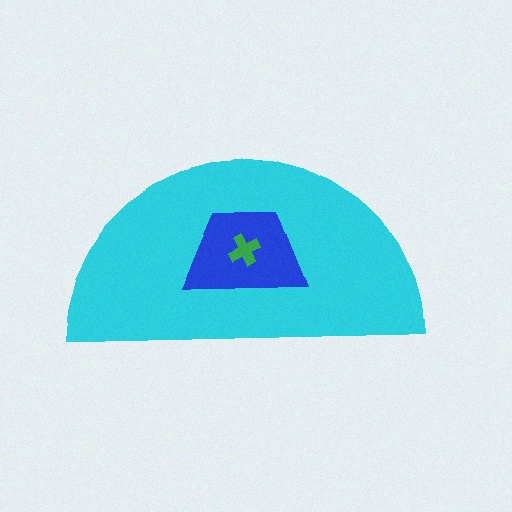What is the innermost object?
The green cross.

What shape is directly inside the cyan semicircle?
The blue trapezoid.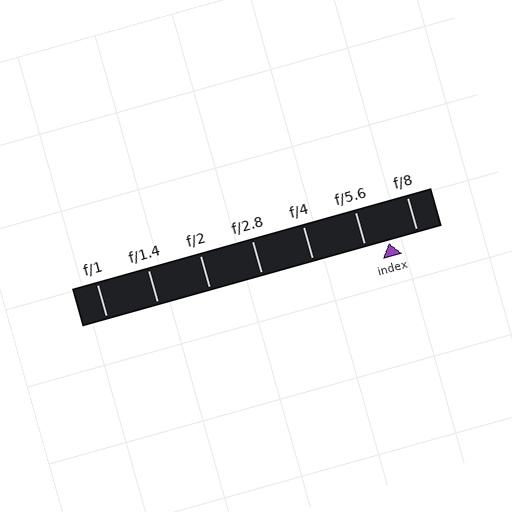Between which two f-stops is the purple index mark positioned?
The index mark is between f/5.6 and f/8.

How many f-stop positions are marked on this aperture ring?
There are 7 f-stop positions marked.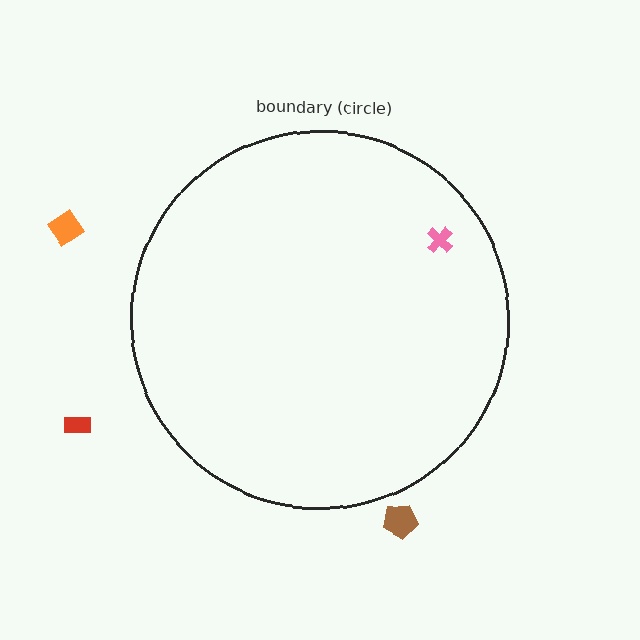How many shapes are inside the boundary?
1 inside, 3 outside.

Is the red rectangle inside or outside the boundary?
Outside.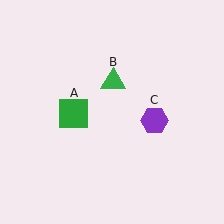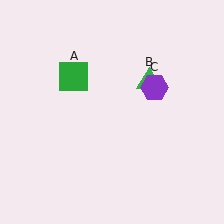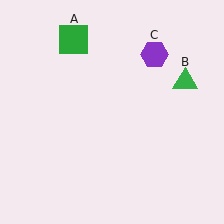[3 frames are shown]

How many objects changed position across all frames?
3 objects changed position: green square (object A), green triangle (object B), purple hexagon (object C).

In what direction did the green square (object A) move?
The green square (object A) moved up.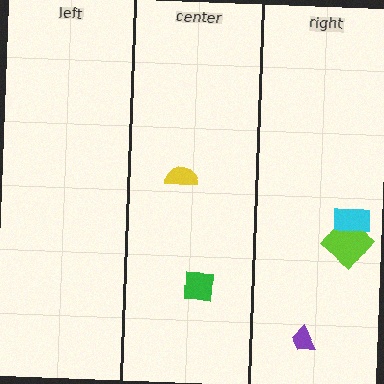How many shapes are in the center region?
2.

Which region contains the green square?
The center region.